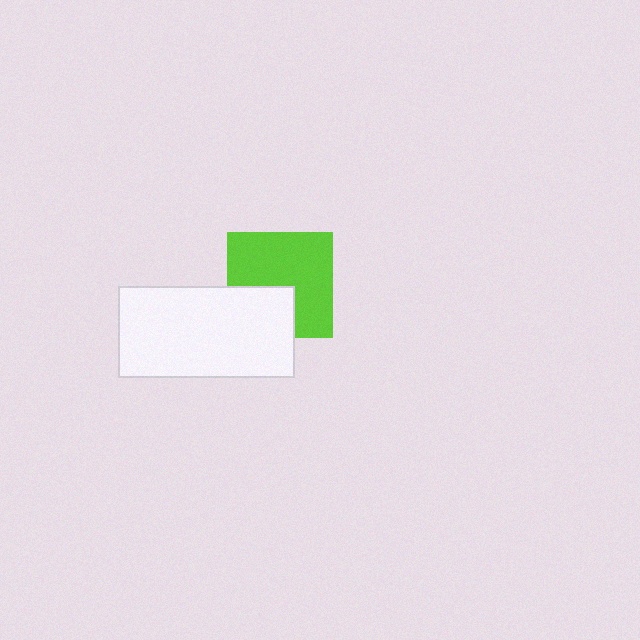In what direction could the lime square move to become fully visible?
The lime square could move up. That would shift it out from behind the white rectangle entirely.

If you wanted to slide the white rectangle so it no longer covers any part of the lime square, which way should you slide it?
Slide it down — that is the most direct way to separate the two shapes.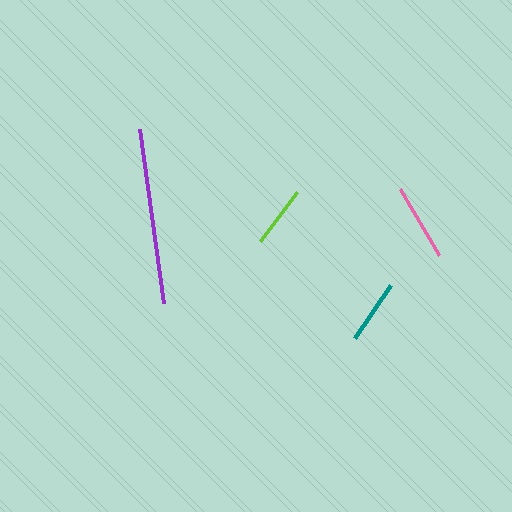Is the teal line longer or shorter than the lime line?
The teal line is longer than the lime line.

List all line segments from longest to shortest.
From longest to shortest: purple, pink, teal, lime.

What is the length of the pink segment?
The pink segment is approximately 77 pixels long.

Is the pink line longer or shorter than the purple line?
The purple line is longer than the pink line.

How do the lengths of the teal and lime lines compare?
The teal and lime lines are approximately the same length.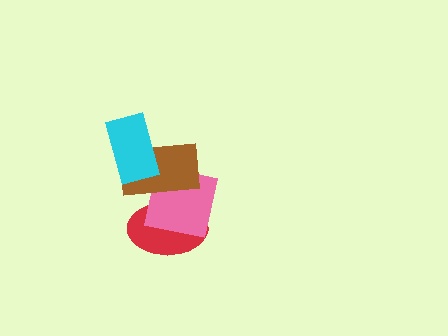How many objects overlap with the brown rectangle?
3 objects overlap with the brown rectangle.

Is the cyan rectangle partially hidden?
No, no other shape covers it.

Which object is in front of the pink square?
The brown rectangle is in front of the pink square.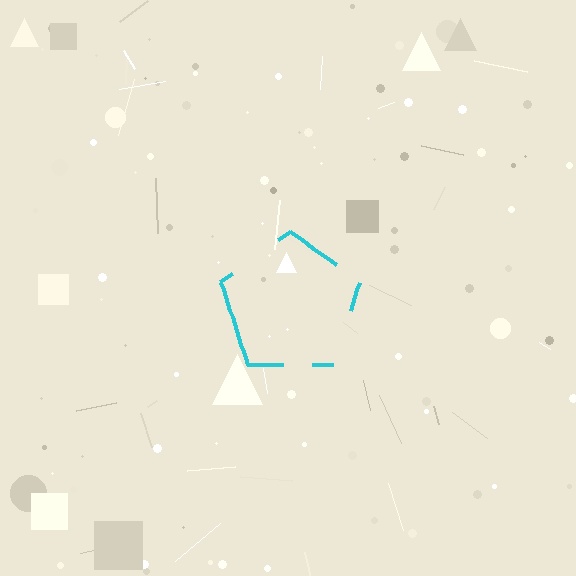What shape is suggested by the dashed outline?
The dashed outline suggests a pentagon.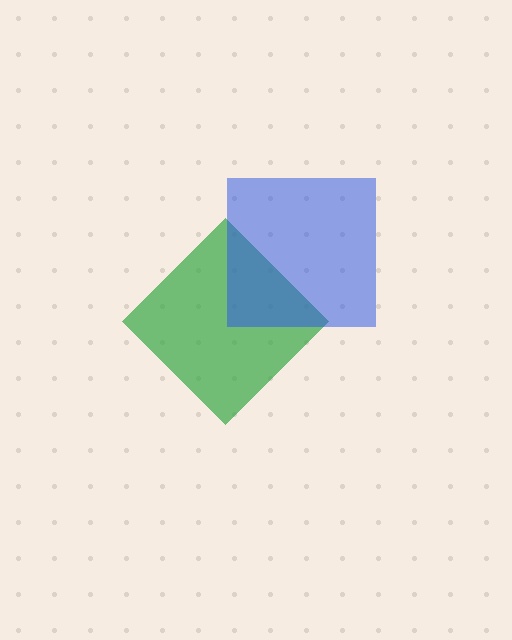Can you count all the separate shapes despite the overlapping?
Yes, there are 2 separate shapes.